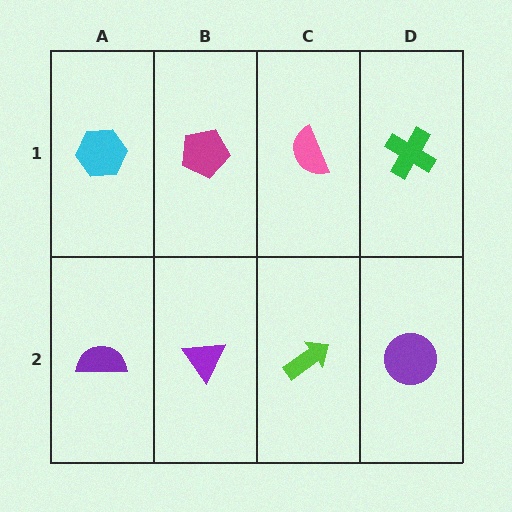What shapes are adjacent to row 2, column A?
A cyan hexagon (row 1, column A), a purple triangle (row 2, column B).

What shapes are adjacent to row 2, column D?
A green cross (row 1, column D), a lime arrow (row 2, column C).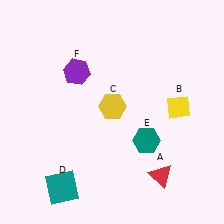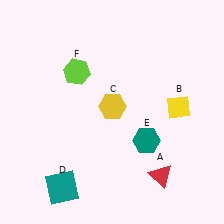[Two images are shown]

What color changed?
The hexagon (F) changed from purple in Image 1 to lime in Image 2.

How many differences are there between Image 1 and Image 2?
There is 1 difference between the two images.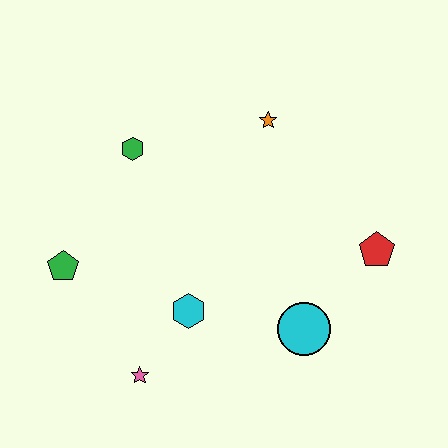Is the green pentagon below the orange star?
Yes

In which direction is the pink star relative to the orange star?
The pink star is below the orange star.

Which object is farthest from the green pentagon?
The red pentagon is farthest from the green pentagon.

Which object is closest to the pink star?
The cyan hexagon is closest to the pink star.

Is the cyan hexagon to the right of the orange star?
No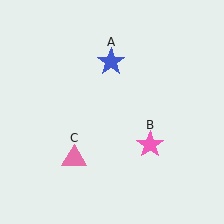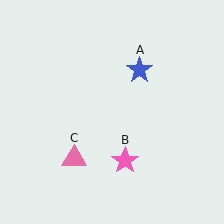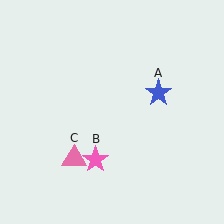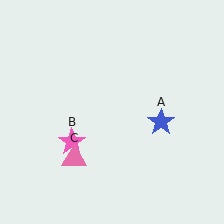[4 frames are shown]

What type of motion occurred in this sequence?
The blue star (object A), pink star (object B) rotated clockwise around the center of the scene.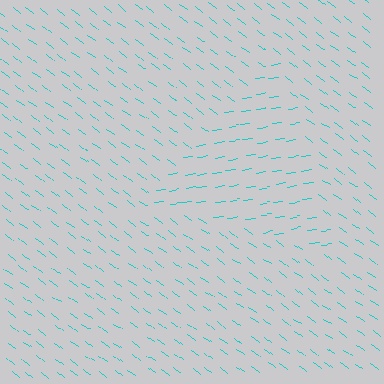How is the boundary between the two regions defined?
The boundary is defined purely by a change in line orientation (approximately 45 degrees difference). All lines are the same color and thickness.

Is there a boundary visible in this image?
Yes, there is a texture boundary formed by a change in line orientation.